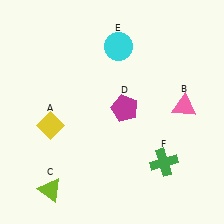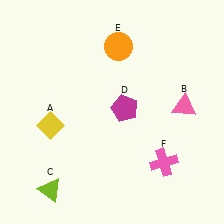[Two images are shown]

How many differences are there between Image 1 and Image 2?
There are 2 differences between the two images.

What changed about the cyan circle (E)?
In Image 1, E is cyan. In Image 2, it changed to orange.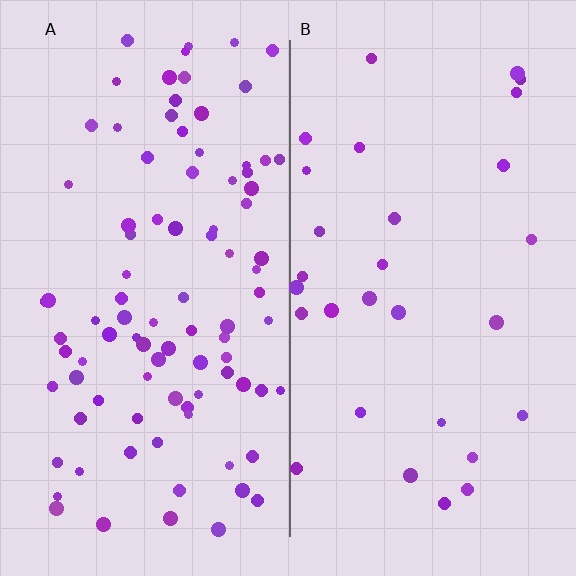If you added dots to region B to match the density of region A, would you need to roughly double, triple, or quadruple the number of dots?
Approximately triple.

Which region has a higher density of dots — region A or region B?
A (the left).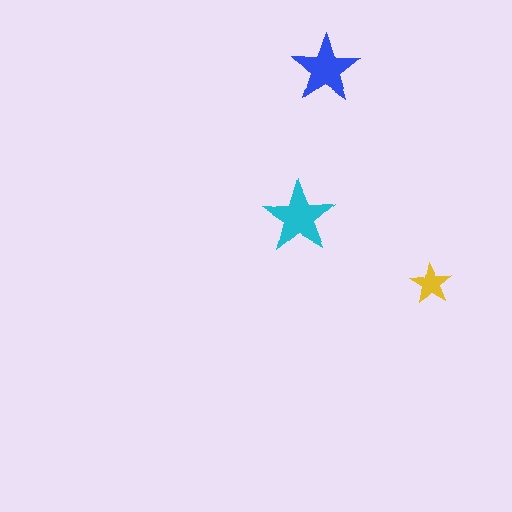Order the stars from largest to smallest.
the cyan one, the blue one, the yellow one.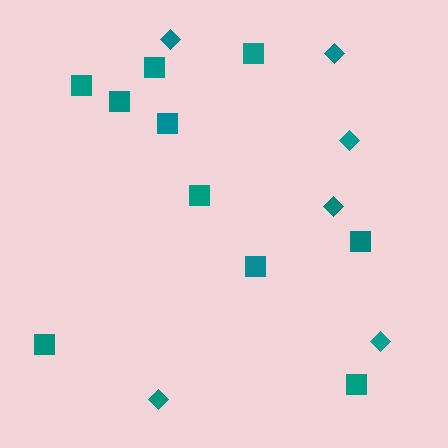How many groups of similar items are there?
There are 2 groups: one group of diamonds (6) and one group of squares (10).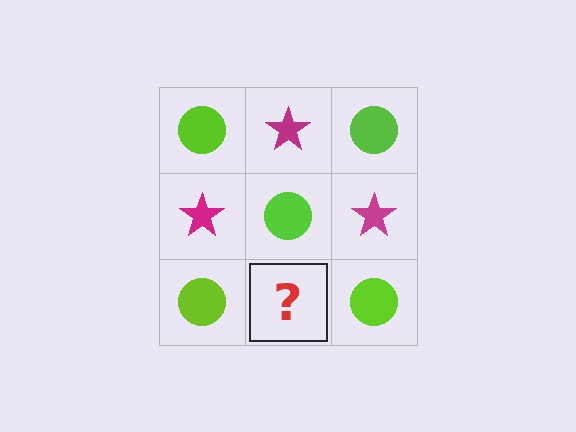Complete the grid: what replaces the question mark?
The question mark should be replaced with a magenta star.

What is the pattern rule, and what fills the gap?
The rule is that it alternates lime circle and magenta star in a checkerboard pattern. The gap should be filled with a magenta star.